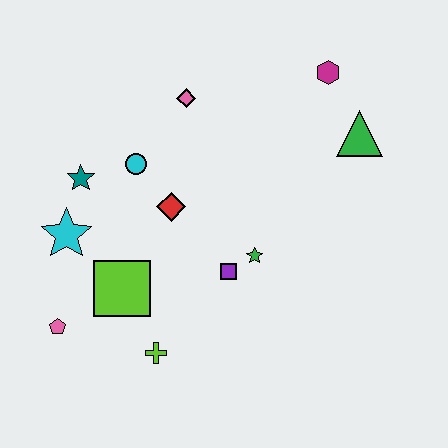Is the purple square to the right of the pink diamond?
Yes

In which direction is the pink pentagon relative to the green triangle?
The pink pentagon is to the left of the green triangle.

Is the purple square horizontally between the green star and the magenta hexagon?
No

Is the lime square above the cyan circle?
No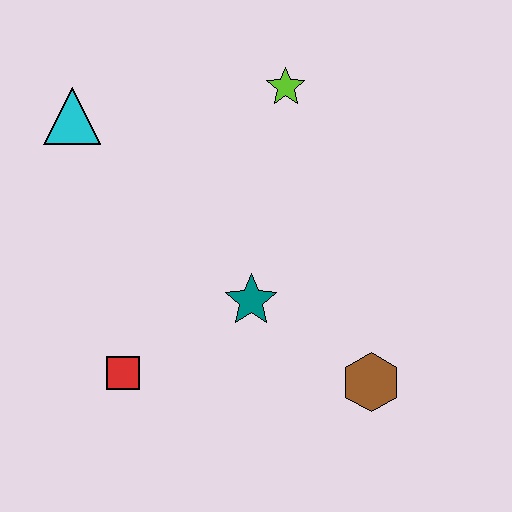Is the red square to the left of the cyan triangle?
No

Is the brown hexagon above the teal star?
No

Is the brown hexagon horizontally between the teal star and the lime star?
No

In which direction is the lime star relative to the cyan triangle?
The lime star is to the right of the cyan triangle.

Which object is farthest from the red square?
The lime star is farthest from the red square.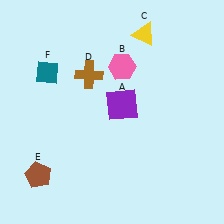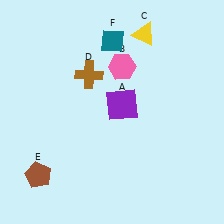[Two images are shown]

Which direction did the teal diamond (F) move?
The teal diamond (F) moved right.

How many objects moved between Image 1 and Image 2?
1 object moved between the two images.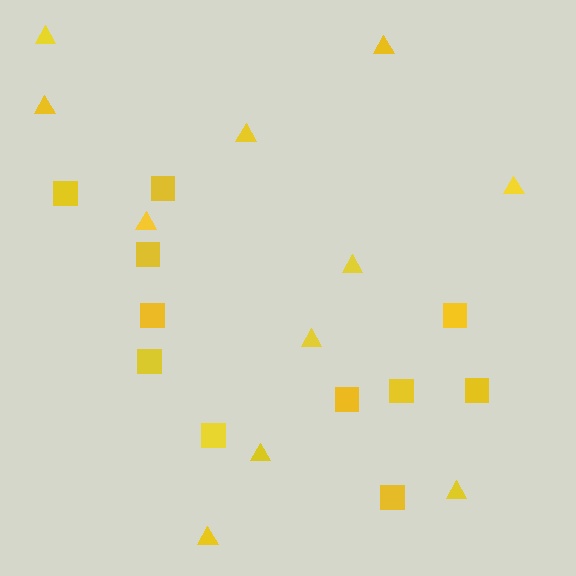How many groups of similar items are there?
There are 2 groups: one group of squares (11) and one group of triangles (11).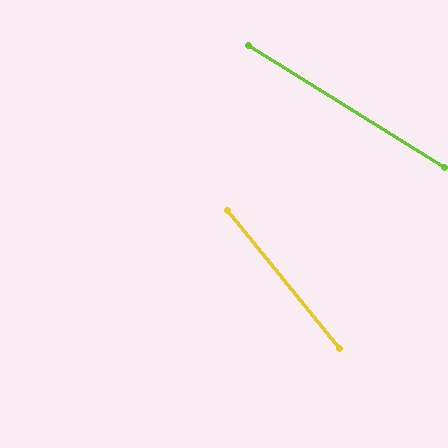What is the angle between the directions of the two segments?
Approximately 19 degrees.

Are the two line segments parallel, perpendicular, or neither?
Neither parallel nor perpendicular — they differ by about 19°.